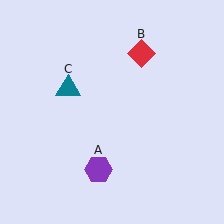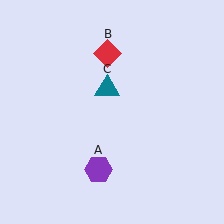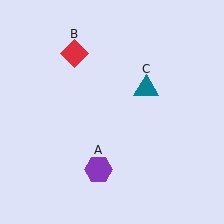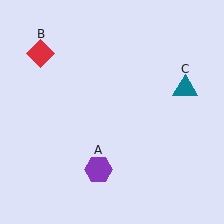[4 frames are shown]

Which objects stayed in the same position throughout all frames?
Purple hexagon (object A) remained stationary.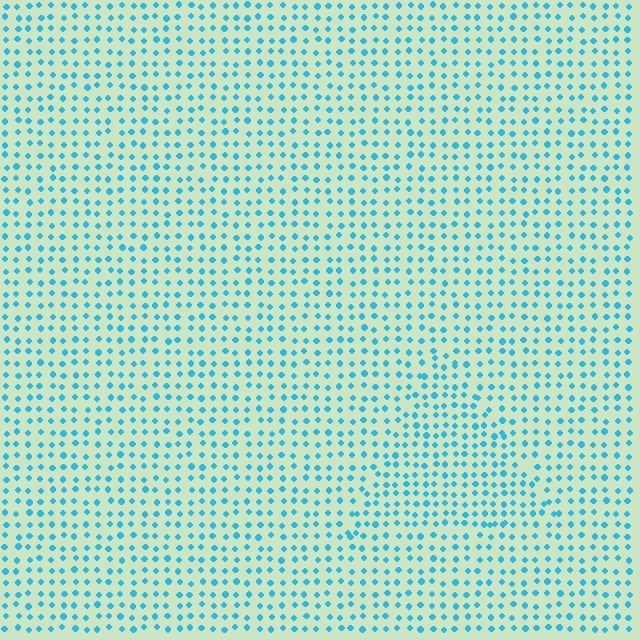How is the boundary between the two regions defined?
The boundary is defined by a change in element density (approximately 1.4x ratio). All elements are the same color, size, and shape.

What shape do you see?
I see a triangle.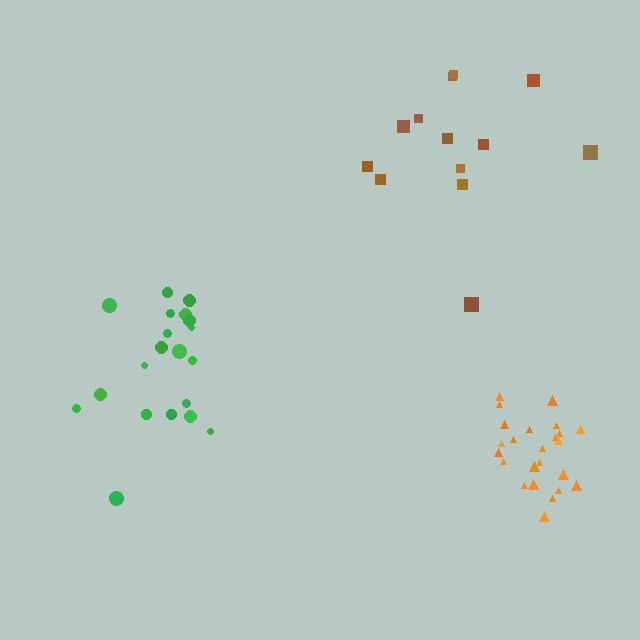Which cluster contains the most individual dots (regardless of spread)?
Orange (24).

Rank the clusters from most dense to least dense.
orange, green, brown.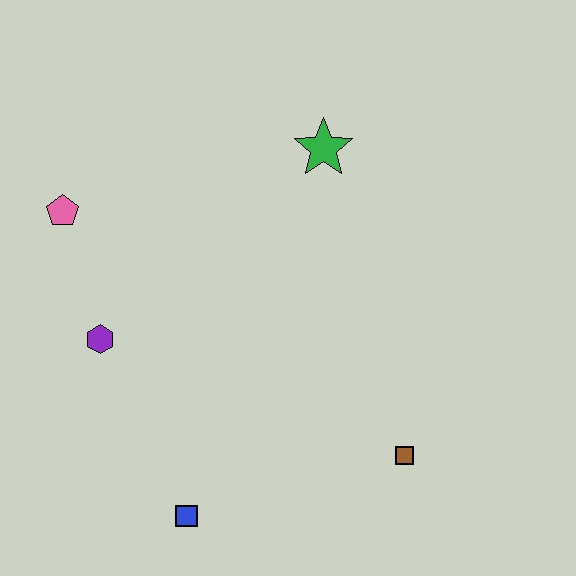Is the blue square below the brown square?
Yes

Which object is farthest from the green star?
The blue square is farthest from the green star.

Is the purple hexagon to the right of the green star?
No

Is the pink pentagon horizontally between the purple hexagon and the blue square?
No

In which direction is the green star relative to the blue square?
The green star is above the blue square.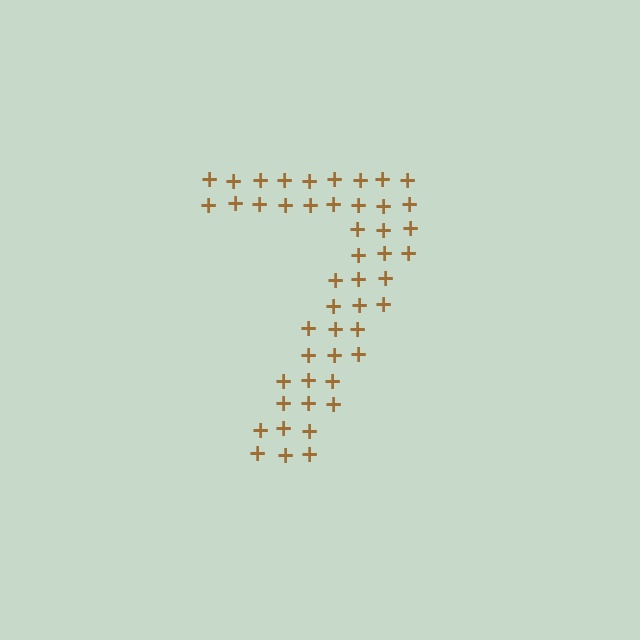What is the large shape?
The large shape is the digit 7.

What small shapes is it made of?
It is made of small plus signs.